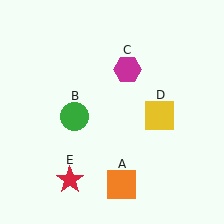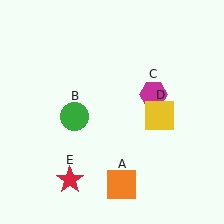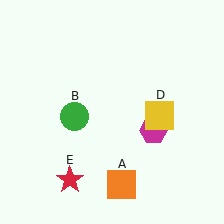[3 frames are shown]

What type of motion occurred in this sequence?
The magenta hexagon (object C) rotated clockwise around the center of the scene.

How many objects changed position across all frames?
1 object changed position: magenta hexagon (object C).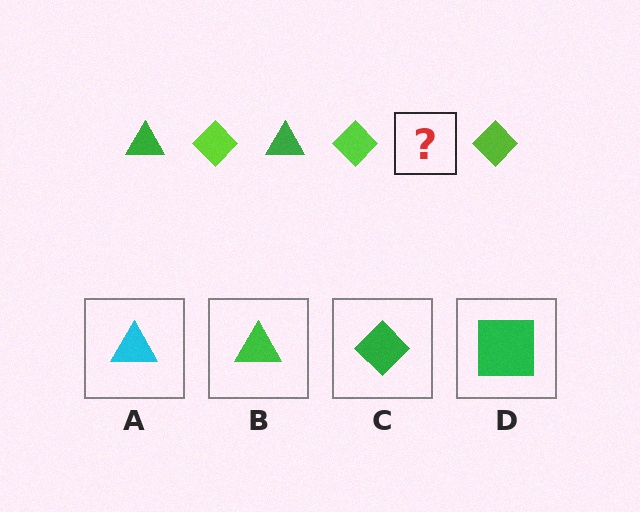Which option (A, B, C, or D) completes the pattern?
B.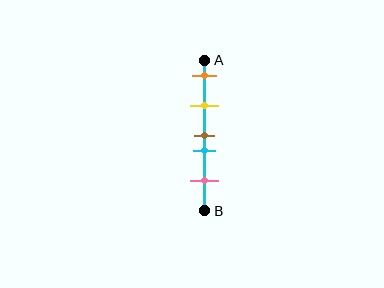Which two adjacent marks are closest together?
The brown and cyan marks are the closest adjacent pair.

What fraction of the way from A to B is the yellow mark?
The yellow mark is approximately 30% (0.3) of the way from A to B.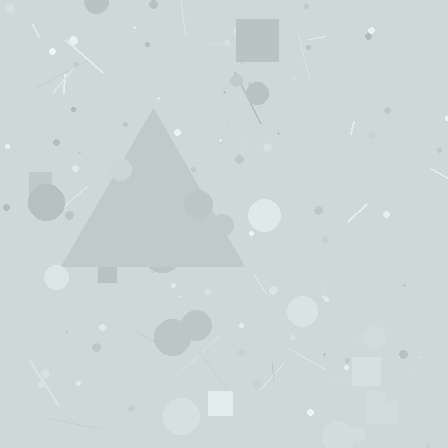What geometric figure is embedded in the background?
A triangle is embedded in the background.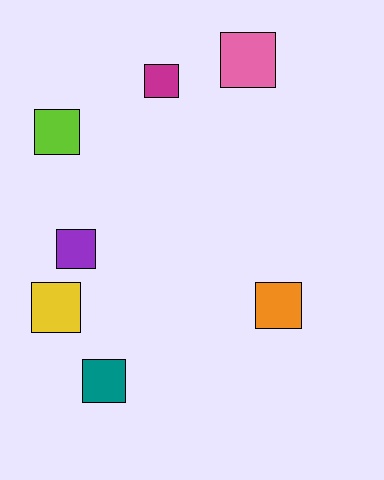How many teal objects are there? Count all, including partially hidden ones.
There is 1 teal object.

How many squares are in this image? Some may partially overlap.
There are 7 squares.